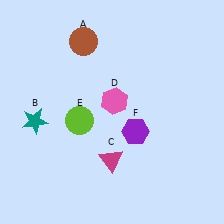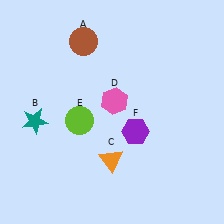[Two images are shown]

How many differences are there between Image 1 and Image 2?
There is 1 difference between the two images.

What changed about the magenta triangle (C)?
In Image 1, C is magenta. In Image 2, it changed to orange.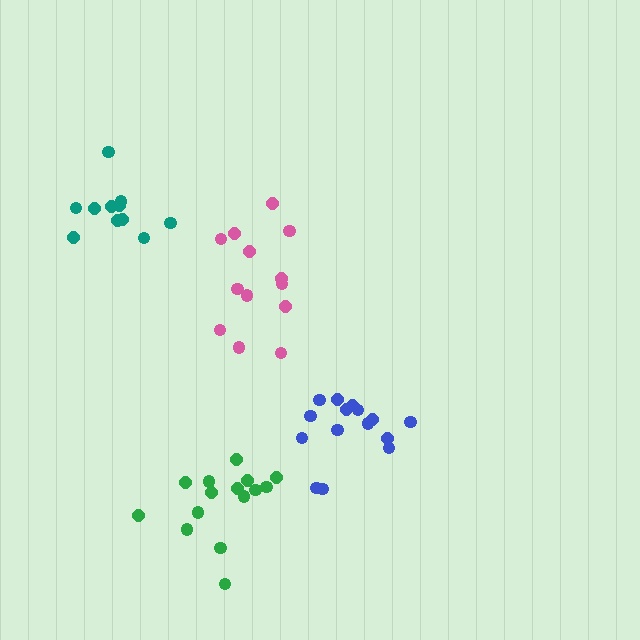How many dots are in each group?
Group 1: 15 dots, Group 2: 15 dots, Group 3: 13 dots, Group 4: 11 dots (54 total).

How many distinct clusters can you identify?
There are 4 distinct clusters.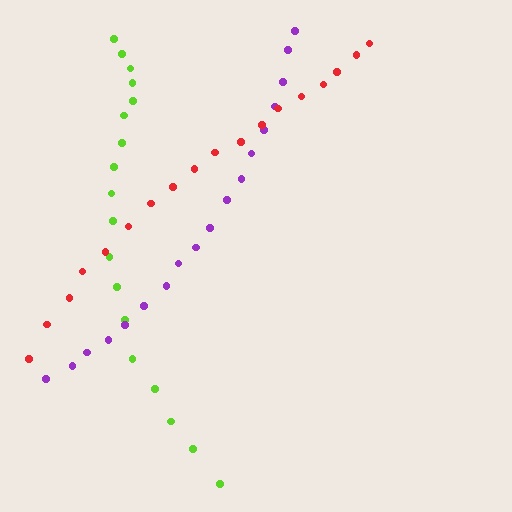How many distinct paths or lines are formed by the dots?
There are 3 distinct paths.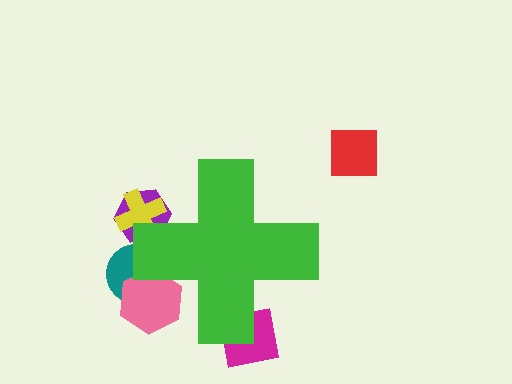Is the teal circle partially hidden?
Yes, the teal circle is partially hidden behind the green cross.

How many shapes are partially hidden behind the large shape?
5 shapes are partially hidden.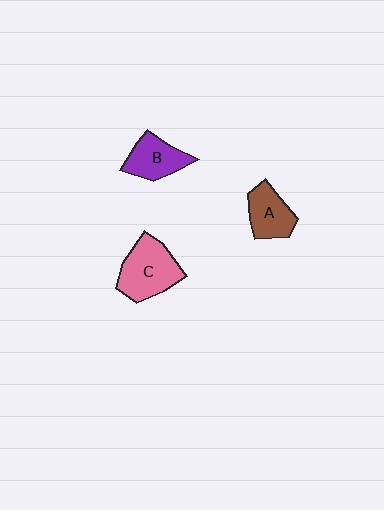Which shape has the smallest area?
Shape A (brown).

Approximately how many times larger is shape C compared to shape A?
Approximately 1.4 times.